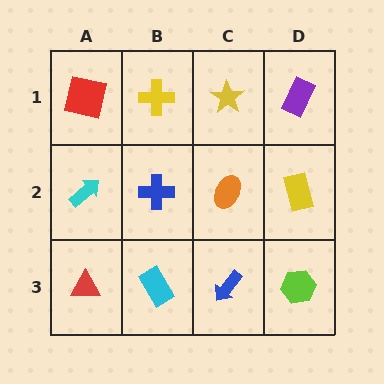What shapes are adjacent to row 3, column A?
A cyan arrow (row 2, column A), a cyan rectangle (row 3, column B).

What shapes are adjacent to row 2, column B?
A yellow cross (row 1, column B), a cyan rectangle (row 3, column B), a cyan arrow (row 2, column A), an orange ellipse (row 2, column C).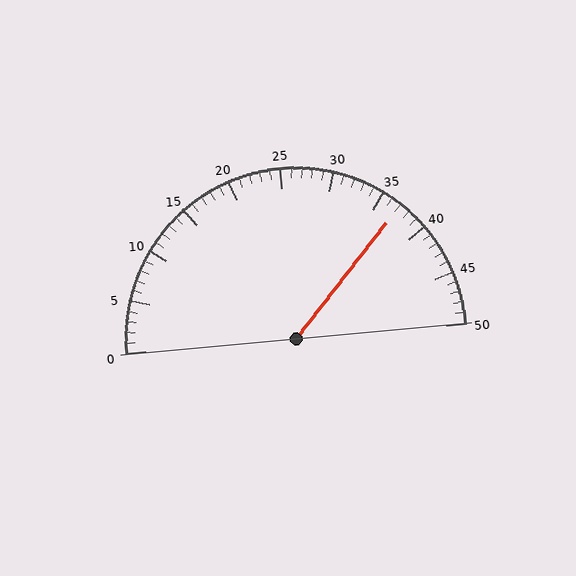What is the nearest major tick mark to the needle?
The nearest major tick mark is 35.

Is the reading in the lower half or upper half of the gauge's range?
The reading is in the upper half of the range (0 to 50).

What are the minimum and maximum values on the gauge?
The gauge ranges from 0 to 50.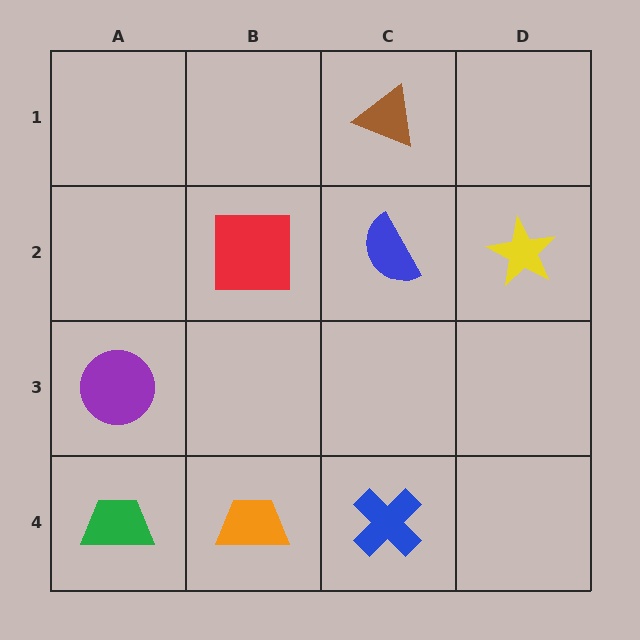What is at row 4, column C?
A blue cross.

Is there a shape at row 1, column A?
No, that cell is empty.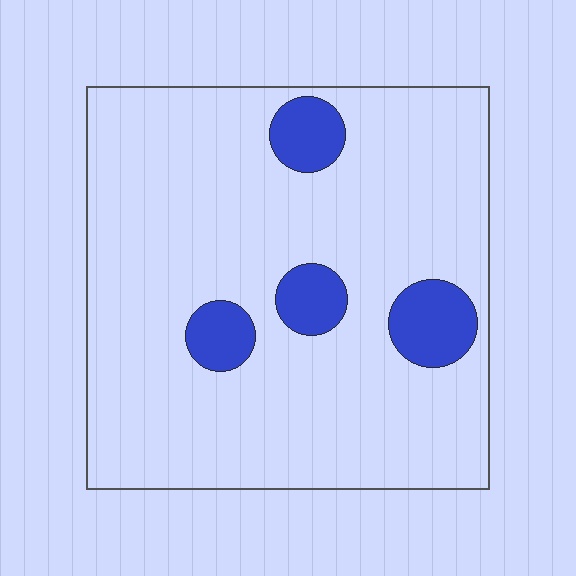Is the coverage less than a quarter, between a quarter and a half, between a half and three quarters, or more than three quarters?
Less than a quarter.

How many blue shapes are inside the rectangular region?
4.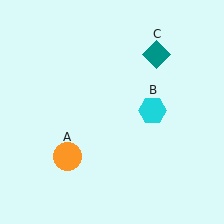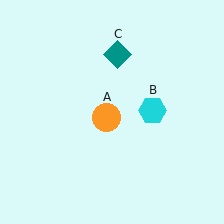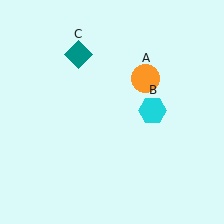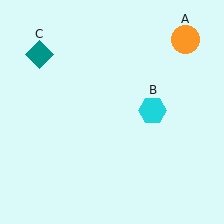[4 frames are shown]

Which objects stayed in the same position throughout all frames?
Cyan hexagon (object B) remained stationary.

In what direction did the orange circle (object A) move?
The orange circle (object A) moved up and to the right.